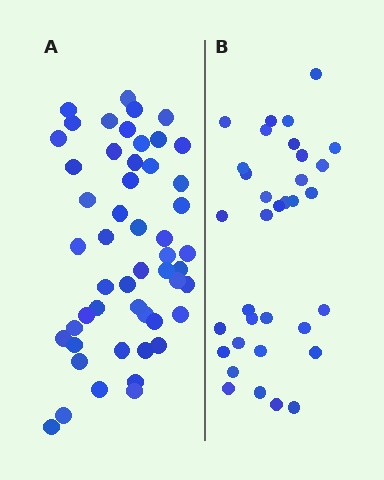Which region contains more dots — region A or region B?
Region A (the left region) has more dots.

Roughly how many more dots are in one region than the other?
Region A has approximately 15 more dots than region B.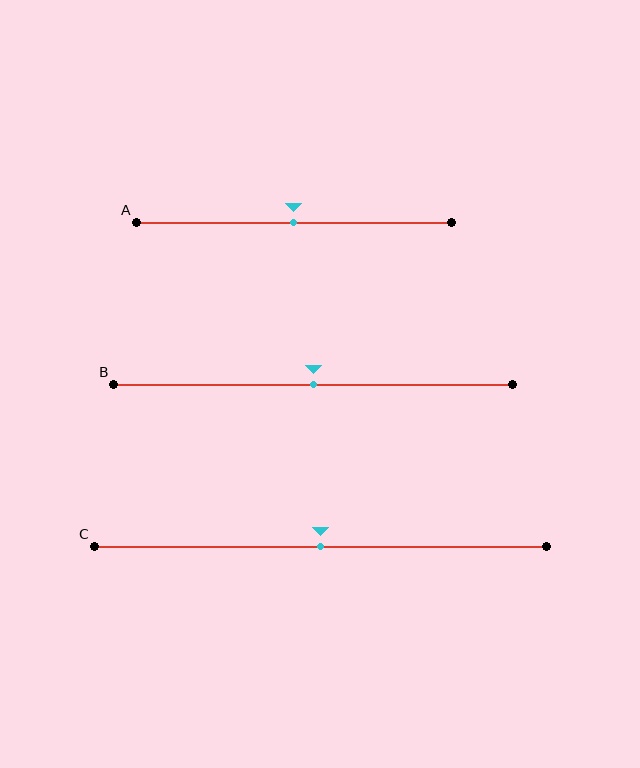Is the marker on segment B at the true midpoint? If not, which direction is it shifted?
Yes, the marker on segment B is at the true midpoint.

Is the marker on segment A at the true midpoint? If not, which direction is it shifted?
Yes, the marker on segment A is at the true midpoint.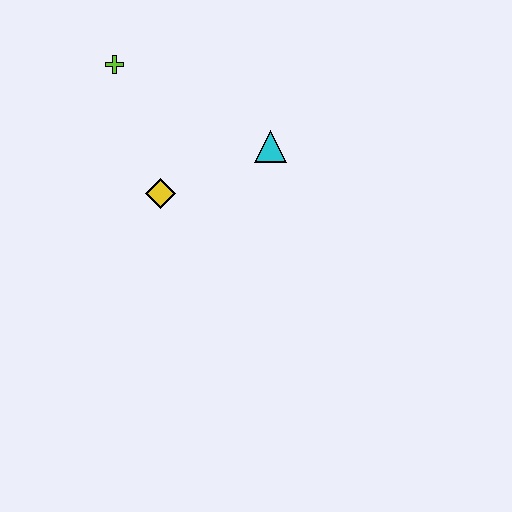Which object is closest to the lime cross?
The yellow diamond is closest to the lime cross.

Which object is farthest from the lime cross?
The cyan triangle is farthest from the lime cross.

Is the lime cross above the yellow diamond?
Yes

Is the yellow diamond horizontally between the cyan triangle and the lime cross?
Yes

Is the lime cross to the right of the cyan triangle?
No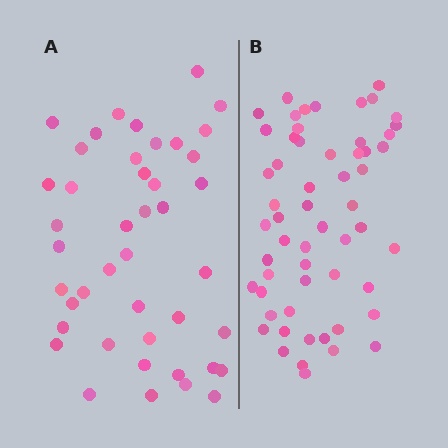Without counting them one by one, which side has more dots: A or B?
Region B (the right region) has more dots.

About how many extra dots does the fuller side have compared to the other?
Region B has approximately 15 more dots than region A.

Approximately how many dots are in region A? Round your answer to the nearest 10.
About 40 dots. (The exact count is 43, which rounds to 40.)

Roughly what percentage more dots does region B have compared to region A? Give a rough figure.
About 35% more.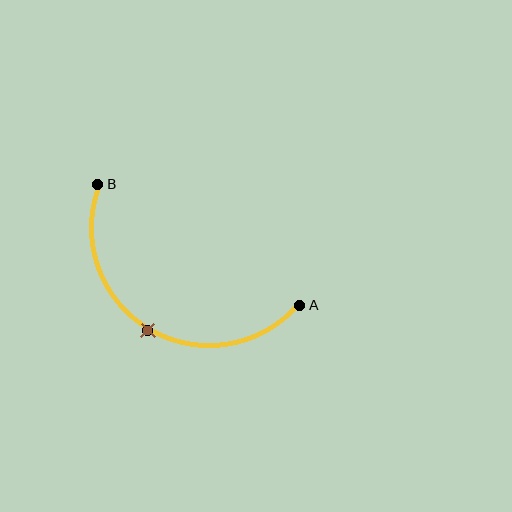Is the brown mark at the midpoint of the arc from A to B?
Yes. The brown mark lies on the arc at equal arc-length from both A and B — it is the arc midpoint.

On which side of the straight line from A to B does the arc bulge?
The arc bulges below the straight line connecting A and B.